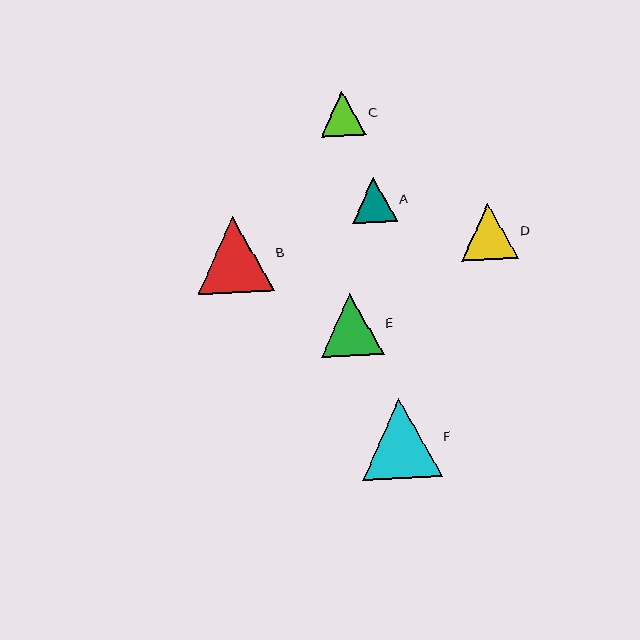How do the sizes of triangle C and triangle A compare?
Triangle C and triangle A are approximately the same size.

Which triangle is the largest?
Triangle F is the largest with a size of approximately 80 pixels.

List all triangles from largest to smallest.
From largest to smallest: F, B, E, D, C, A.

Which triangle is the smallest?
Triangle A is the smallest with a size of approximately 45 pixels.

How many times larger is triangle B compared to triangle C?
Triangle B is approximately 1.7 times the size of triangle C.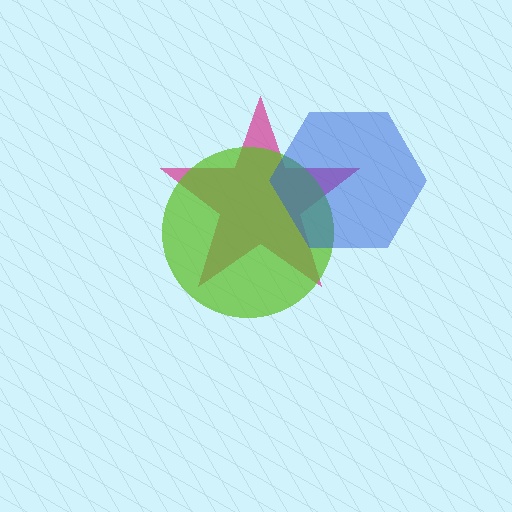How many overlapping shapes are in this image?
There are 3 overlapping shapes in the image.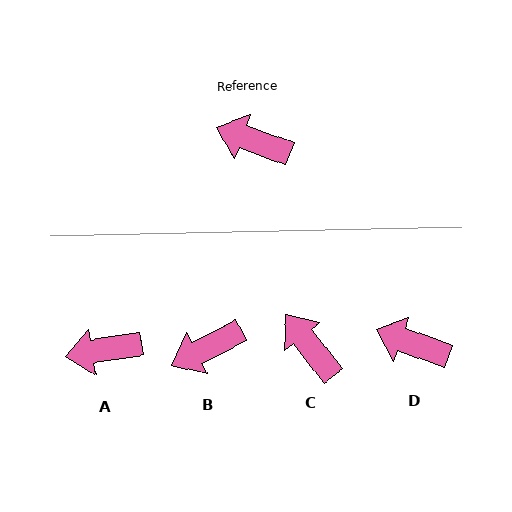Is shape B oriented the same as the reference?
No, it is off by about 47 degrees.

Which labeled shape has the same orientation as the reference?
D.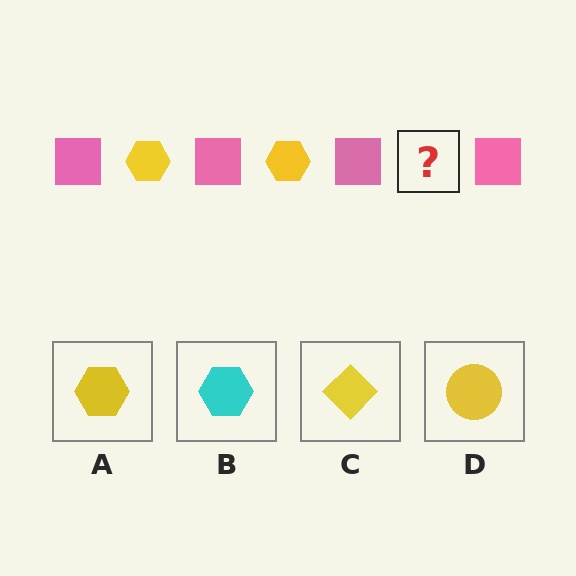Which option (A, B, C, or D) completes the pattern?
A.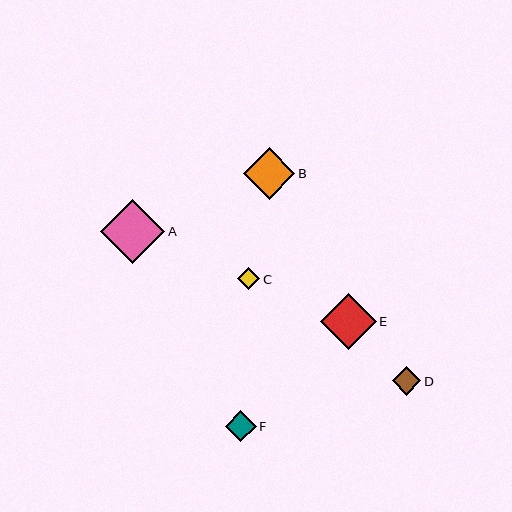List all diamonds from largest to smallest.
From largest to smallest: A, E, B, F, D, C.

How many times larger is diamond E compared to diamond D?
Diamond E is approximately 2.0 times the size of diamond D.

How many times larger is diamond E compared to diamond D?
Diamond E is approximately 2.0 times the size of diamond D.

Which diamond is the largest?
Diamond A is the largest with a size of approximately 64 pixels.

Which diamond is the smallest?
Diamond C is the smallest with a size of approximately 22 pixels.